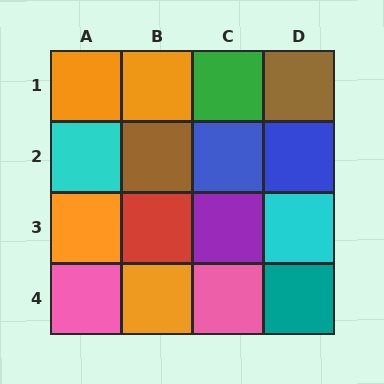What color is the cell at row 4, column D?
Teal.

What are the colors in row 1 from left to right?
Orange, orange, green, brown.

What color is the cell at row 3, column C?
Purple.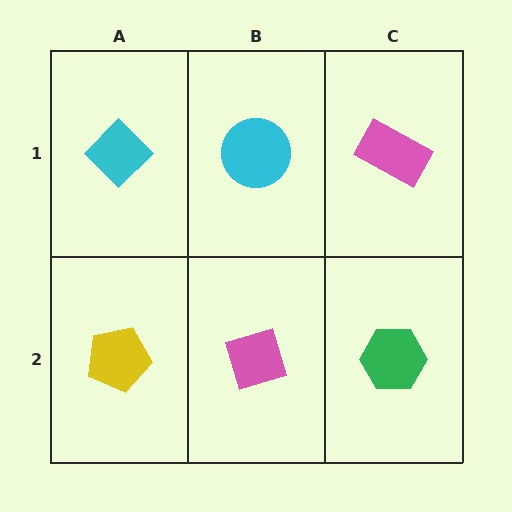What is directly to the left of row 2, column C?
A pink diamond.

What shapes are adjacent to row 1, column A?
A yellow pentagon (row 2, column A), a cyan circle (row 1, column B).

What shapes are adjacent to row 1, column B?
A pink diamond (row 2, column B), a cyan diamond (row 1, column A), a pink rectangle (row 1, column C).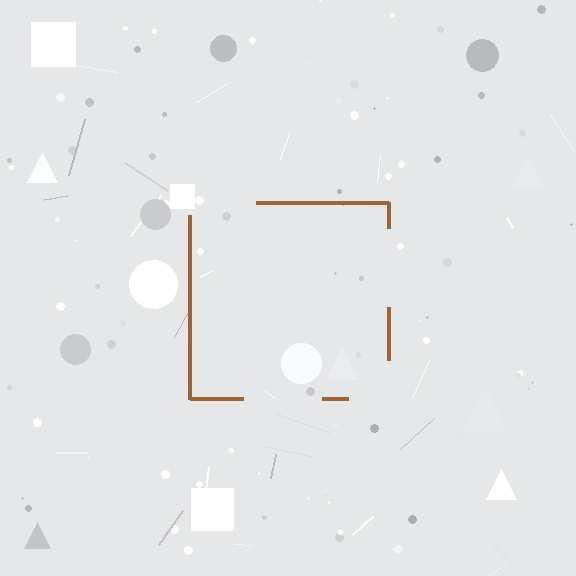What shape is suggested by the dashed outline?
The dashed outline suggests a square.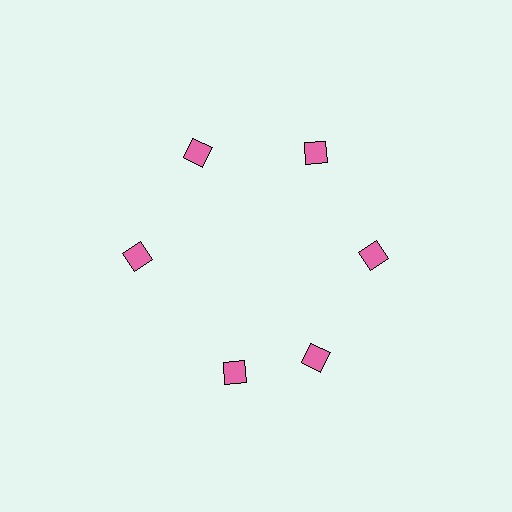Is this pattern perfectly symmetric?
No. The 6 pink diamonds are arranged in a ring, but one element near the 7 o'clock position is rotated out of alignment along the ring, breaking the 6-fold rotational symmetry.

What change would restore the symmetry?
The symmetry would be restored by rotating it back into even spacing with its neighbors so that all 6 diamonds sit at equal angles and equal distance from the center.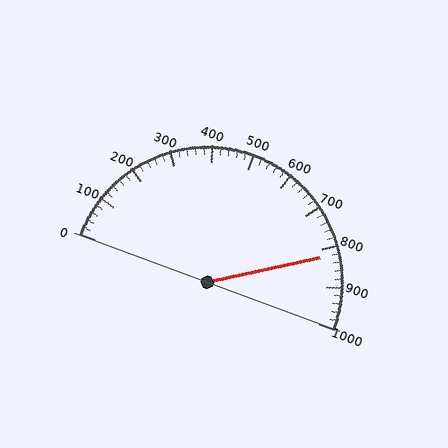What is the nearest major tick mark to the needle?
The nearest major tick mark is 800.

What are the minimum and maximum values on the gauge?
The gauge ranges from 0 to 1000.